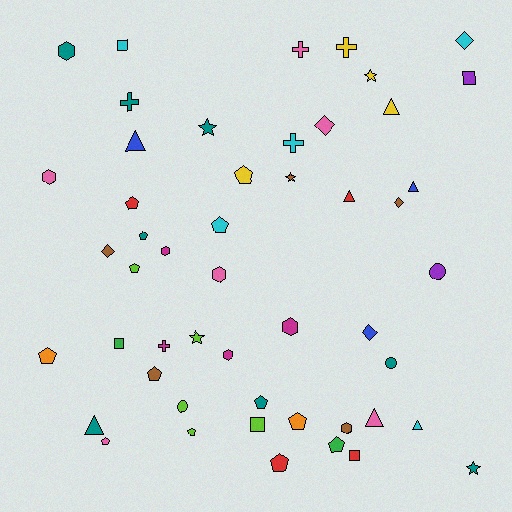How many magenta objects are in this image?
There are 4 magenta objects.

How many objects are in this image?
There are 50 objects.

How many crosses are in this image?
There are 5 crosses.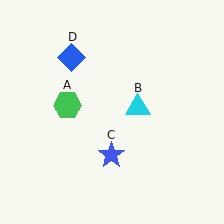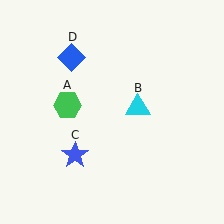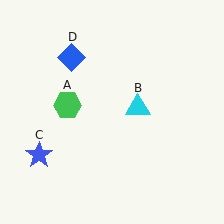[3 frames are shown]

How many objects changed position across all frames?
1 object changed position: blue star (object C).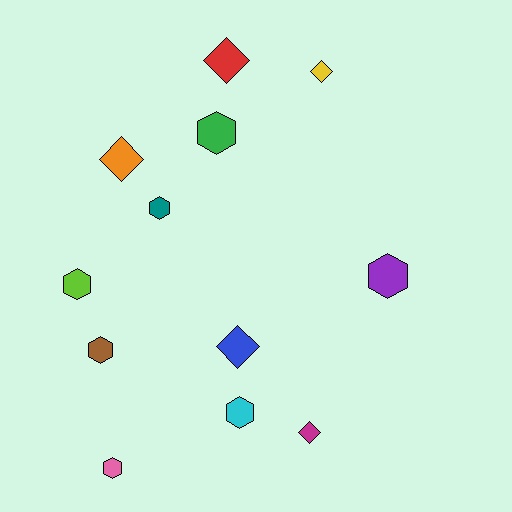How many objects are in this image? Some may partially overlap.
There are 12 objects.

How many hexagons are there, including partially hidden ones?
There are 7 hexagons.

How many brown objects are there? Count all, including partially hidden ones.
There is 1 brown object.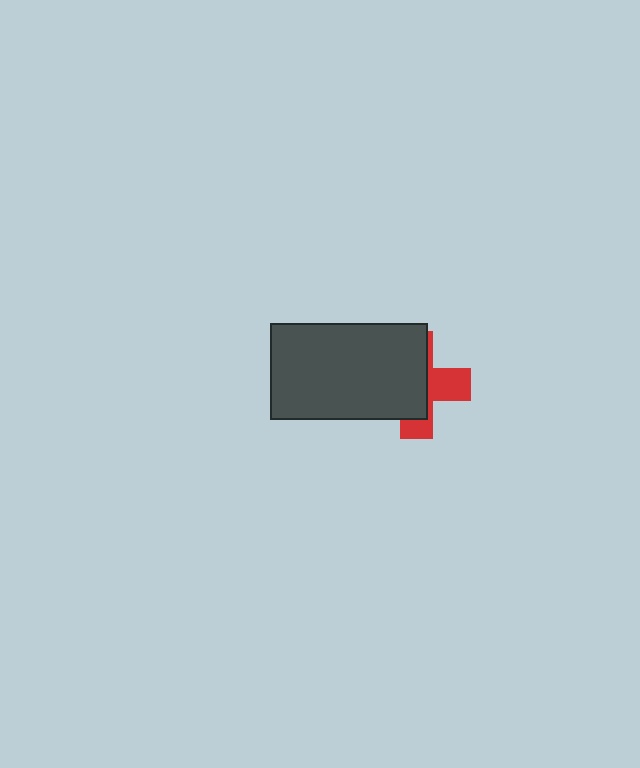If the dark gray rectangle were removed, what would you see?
You would see the complete red cross.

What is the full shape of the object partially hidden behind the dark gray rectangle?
The partially hidden object is a red cross.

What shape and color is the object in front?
The object in front is a dark gray rectangle.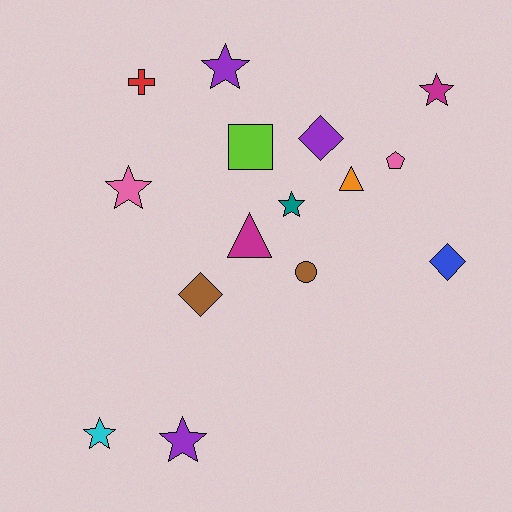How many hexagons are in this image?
There are no hexagons.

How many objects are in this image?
There are 15 objects.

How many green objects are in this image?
There are no green objects.